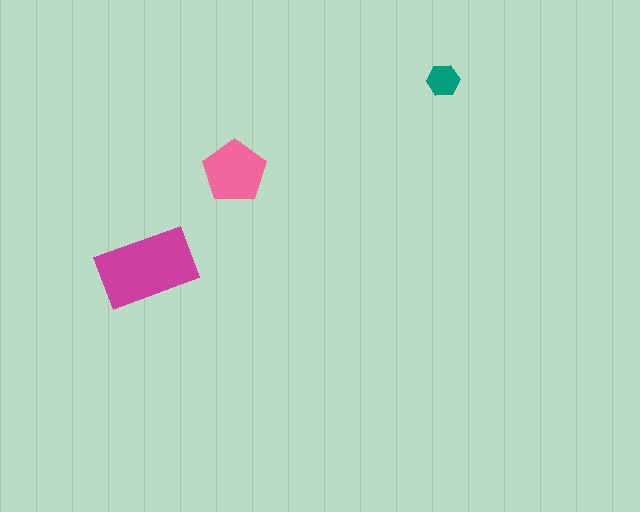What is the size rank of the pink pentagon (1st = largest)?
2nd.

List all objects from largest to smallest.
The magenta rectangle, the pink pentagon, the teal hexagon.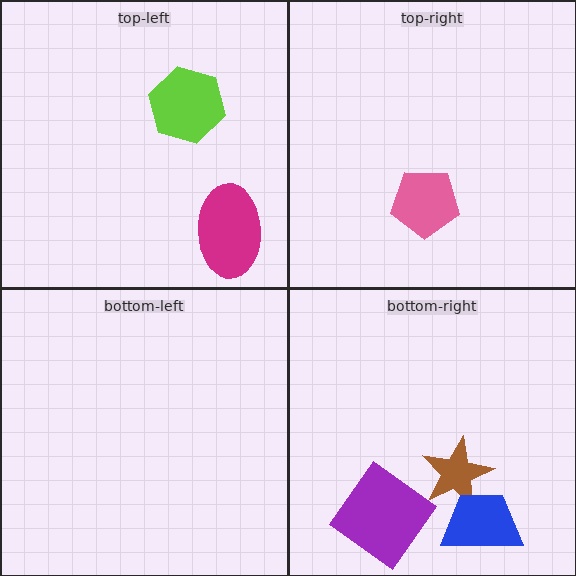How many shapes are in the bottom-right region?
3.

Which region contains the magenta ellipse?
The top-left region.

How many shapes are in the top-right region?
1.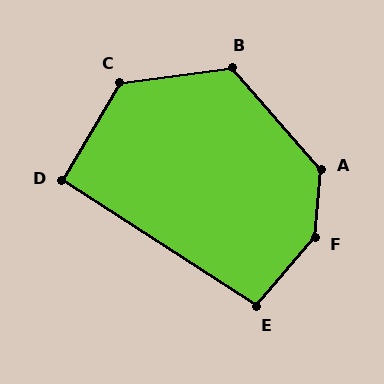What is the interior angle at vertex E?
Approximately 98 degrees (obtuse).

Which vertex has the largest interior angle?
F, at approximately 145 degrees.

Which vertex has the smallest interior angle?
D, at approximately 92 degrees.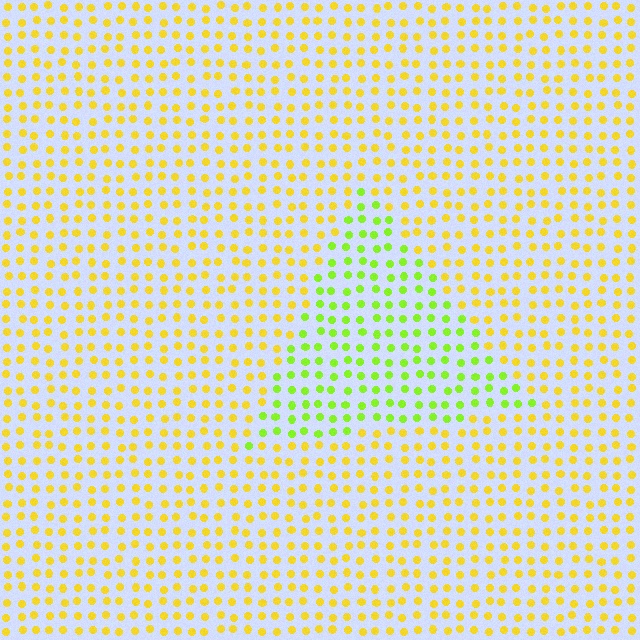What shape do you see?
I see a triangle.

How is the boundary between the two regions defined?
The boundary is defined purely by a slight shift in hue (about 41 degrees). Spacing, size, and orientation are identical on both sides.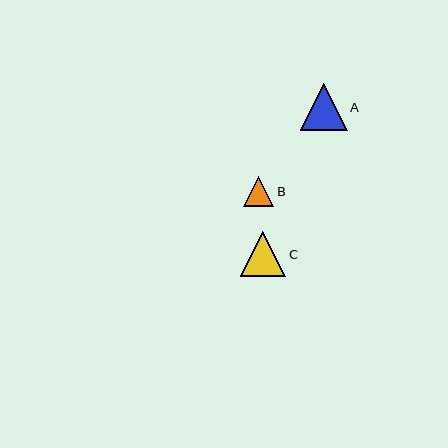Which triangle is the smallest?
Triangle B is the smallest with a size of approximately 30 pixels.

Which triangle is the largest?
Triangle A is the largest with a size of approximately 47 pixels.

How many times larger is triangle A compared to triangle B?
Triangle A is approximately 1.6 times the size of triangle B.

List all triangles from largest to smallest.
From largest to smallest: A, C, B.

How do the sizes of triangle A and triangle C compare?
Triangle A and triangle C are approximately the same size.